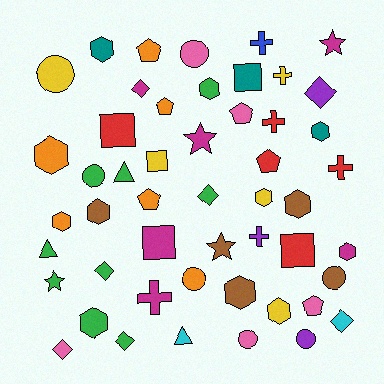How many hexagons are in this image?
There are 12 hexagons.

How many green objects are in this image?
There are 9 green objects.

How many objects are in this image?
There are 50 objects.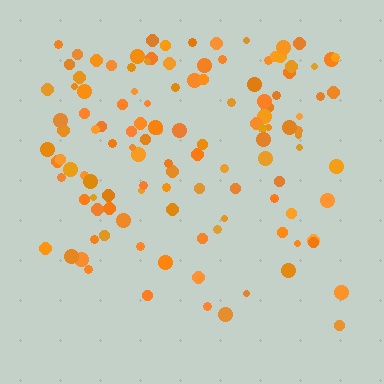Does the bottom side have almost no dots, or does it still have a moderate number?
Still a moderate number, just noticeably fewer than the top.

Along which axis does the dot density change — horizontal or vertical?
Vertical.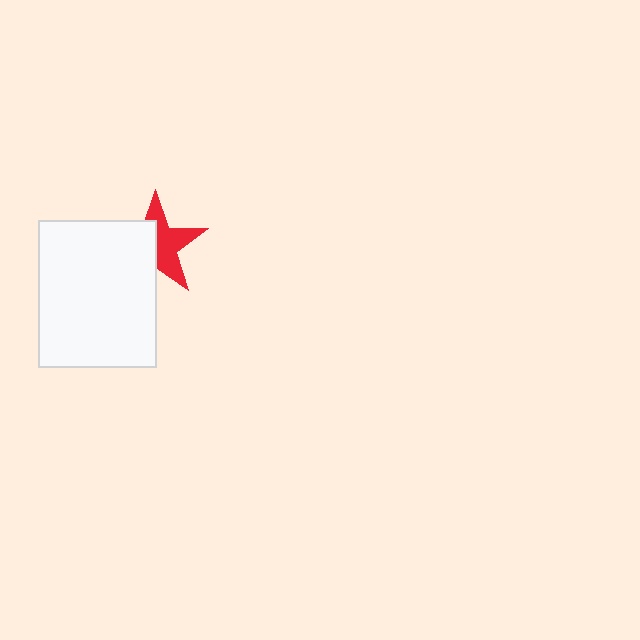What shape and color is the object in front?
The object in front is a white rectangle.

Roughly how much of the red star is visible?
About half of it is visible (roughly 52%).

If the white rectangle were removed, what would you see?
You would see the complete red star.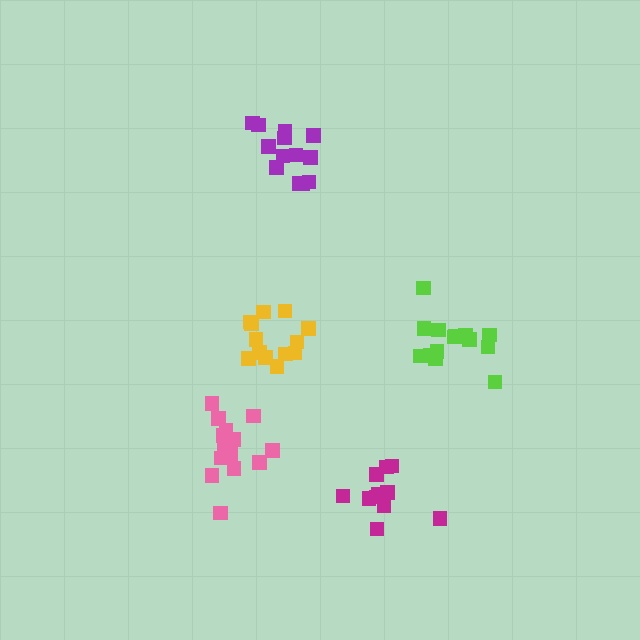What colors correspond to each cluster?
The clusters are colored: lime, yellow, purple, pink, magenta.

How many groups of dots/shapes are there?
There are 5 groups.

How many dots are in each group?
Group 1: 14 dots, Group 2: 13 dots, Group 3: 14 dots, Group 4: 15 dots, Group 5: 11 dots (67 total).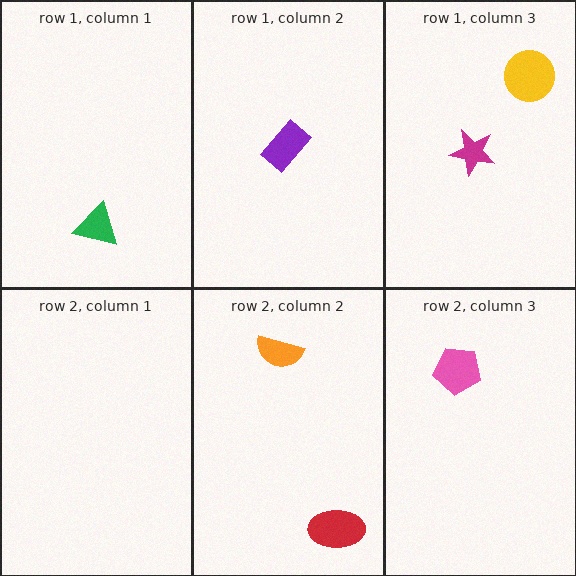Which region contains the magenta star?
The row 1, column 3 region.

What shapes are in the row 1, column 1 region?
The green triangle.